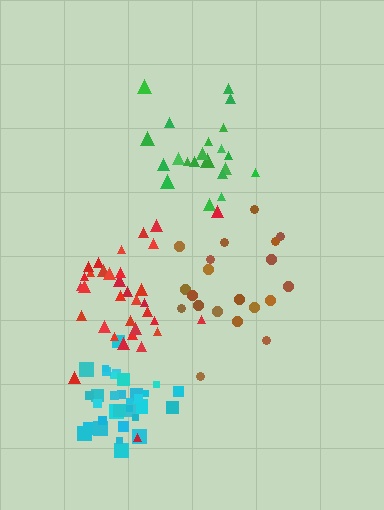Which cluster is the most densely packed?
Cyan.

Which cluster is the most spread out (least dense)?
Brown.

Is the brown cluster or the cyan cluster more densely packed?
Cyan.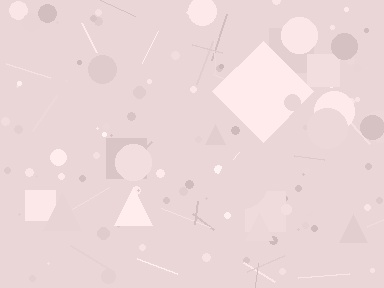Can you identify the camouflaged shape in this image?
The camouflaged shape is a diamond.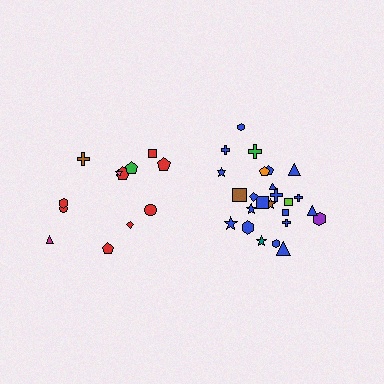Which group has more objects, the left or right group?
The right group.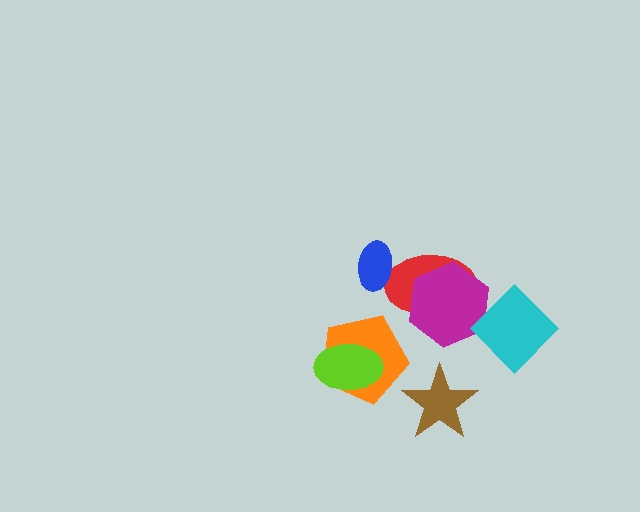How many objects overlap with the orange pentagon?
1 object overlaps with the orange pentagon.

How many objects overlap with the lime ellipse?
1 object overlaps with the lime ellipse.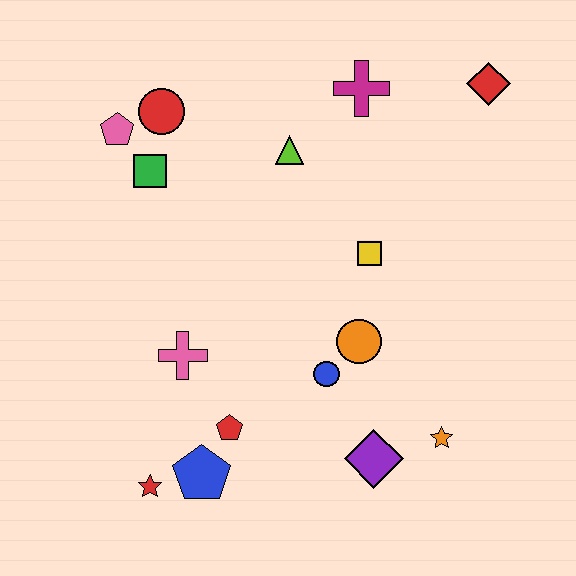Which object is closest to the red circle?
The pink pentagon is closest to the red circle.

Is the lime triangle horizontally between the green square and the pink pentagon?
No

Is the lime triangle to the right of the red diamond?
No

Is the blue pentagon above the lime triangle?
No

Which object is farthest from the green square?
The orange star is farthest from the green square.